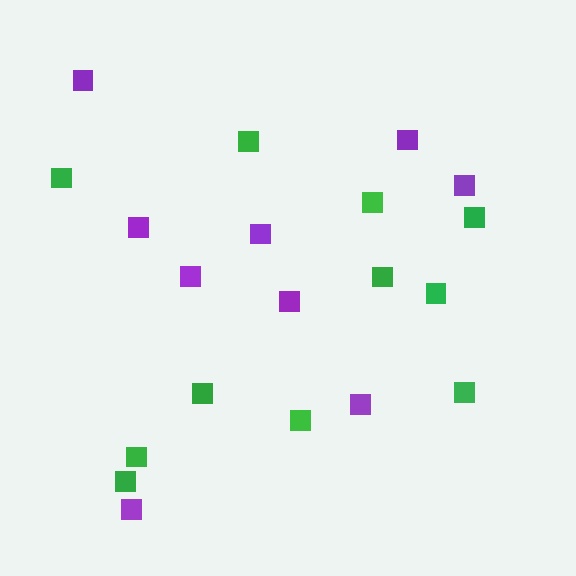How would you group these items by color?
There are 2 groups: one group of green squares (11) and one group of purple squares (9).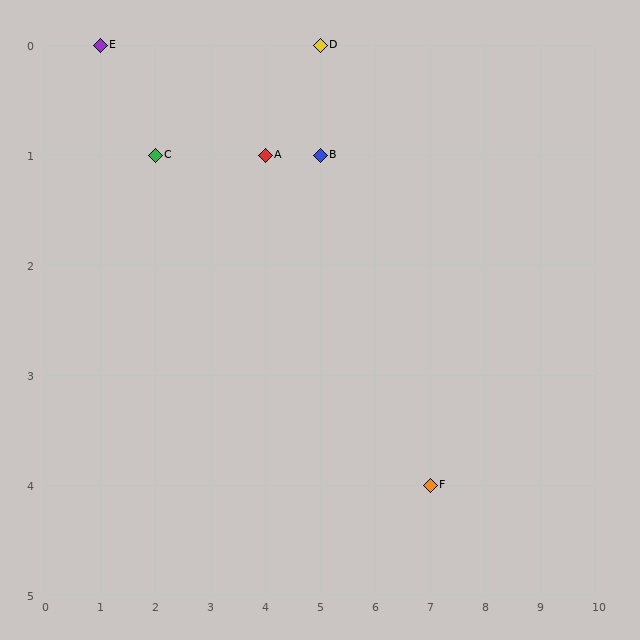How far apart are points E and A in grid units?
Points E and A are 3 columns and 1 row apart (about 3.2 grid units diagonally).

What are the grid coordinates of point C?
Point C is at grid coordinates (2, 1).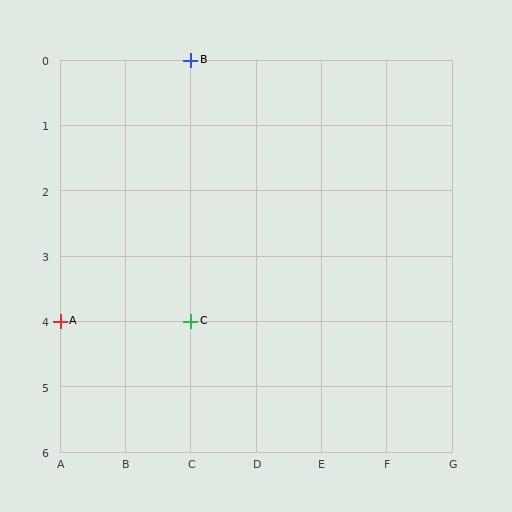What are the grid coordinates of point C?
Point C is at grid coordinates (C, 4).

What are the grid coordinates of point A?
Point A is at grid coordinates (A, 4).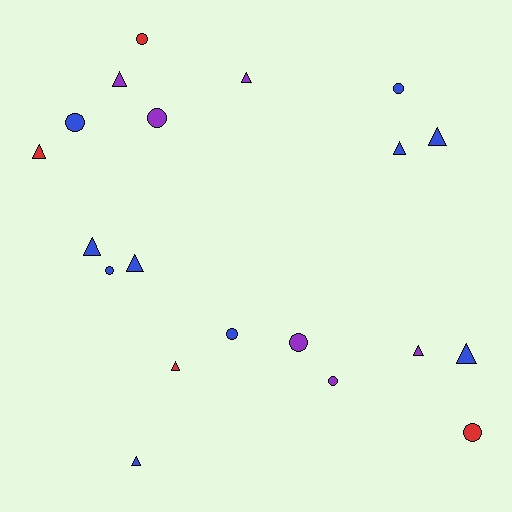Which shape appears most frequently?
Triangle, with 11 objects.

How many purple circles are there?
There are 3 purple circles.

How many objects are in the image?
There are 20 objects.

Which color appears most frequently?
Blue, with 10 objects.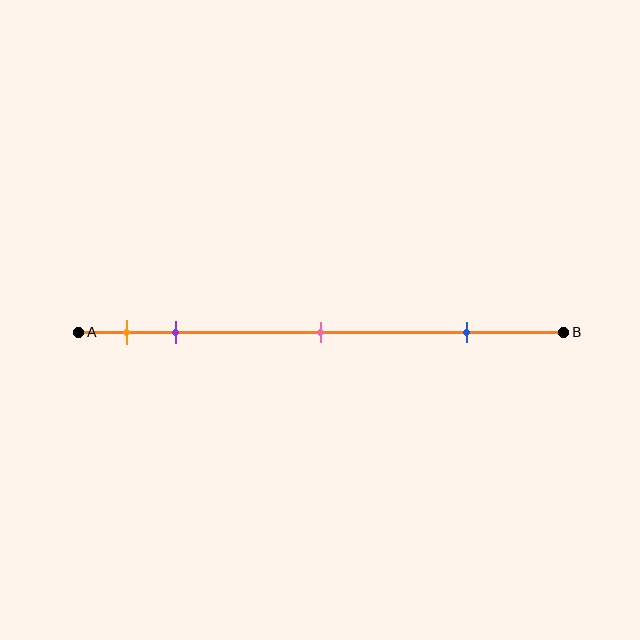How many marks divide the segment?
There are 4 marks dividing the segment.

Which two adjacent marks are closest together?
The orange and purple marks are the closest adjacent pair.